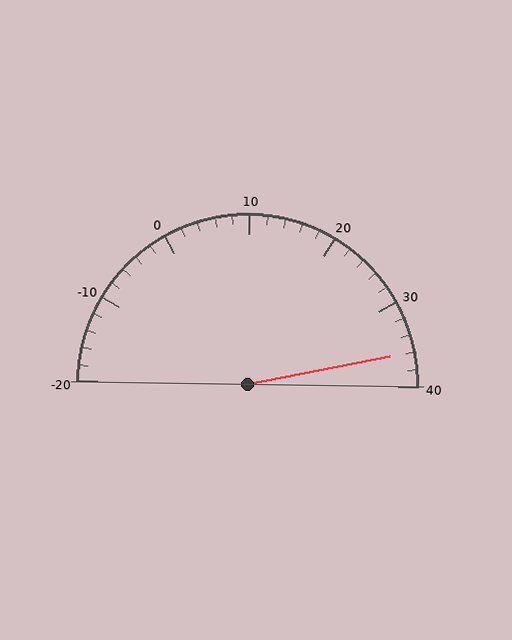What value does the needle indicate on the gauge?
The needle indicates approximately 36.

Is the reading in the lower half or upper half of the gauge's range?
The reading is in the upper half of the range (-20 to 40).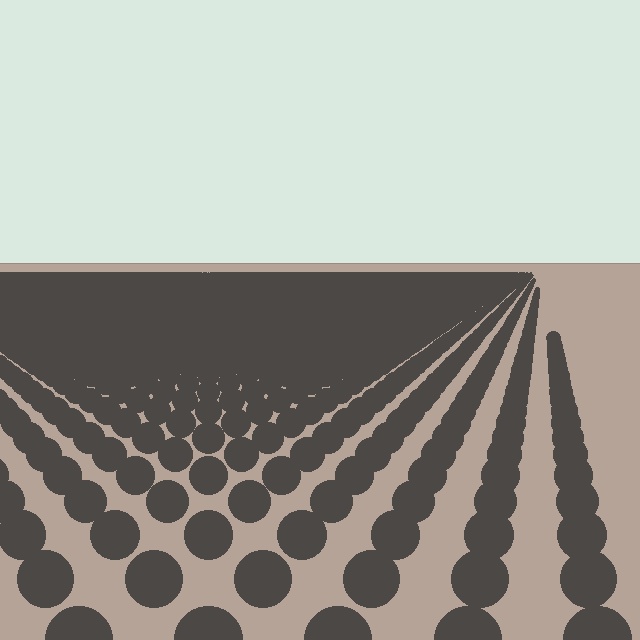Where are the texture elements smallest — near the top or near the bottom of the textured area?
Near the top.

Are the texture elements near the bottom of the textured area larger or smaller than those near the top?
Larger. Near the bottom, elements are closer to the viewer and appear at a bigger on-screen size.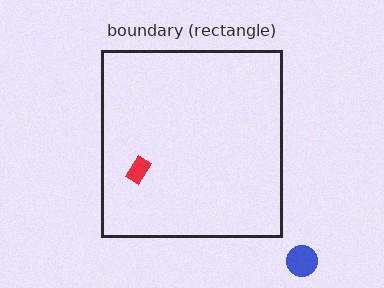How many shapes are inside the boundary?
1 inside, 1 outside.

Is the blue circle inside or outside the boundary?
Outside.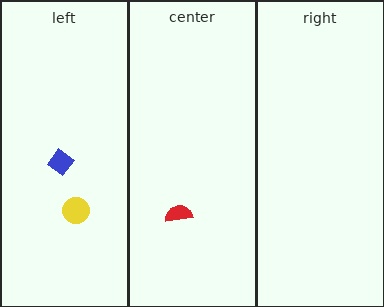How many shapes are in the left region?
2.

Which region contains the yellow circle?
The left region.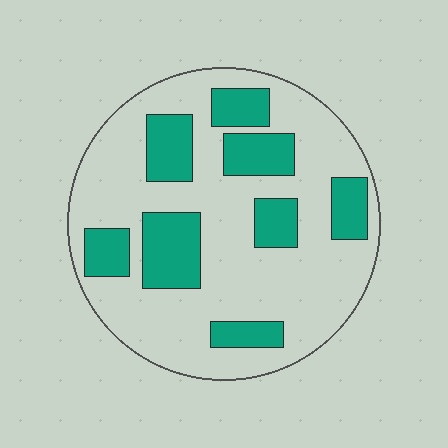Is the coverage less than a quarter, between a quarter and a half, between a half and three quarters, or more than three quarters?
Between a quarter and a half.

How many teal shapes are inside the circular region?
8.